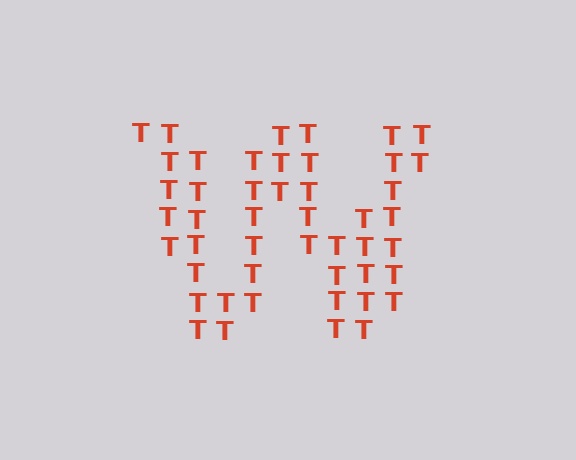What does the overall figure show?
The overall figure shows the letter W.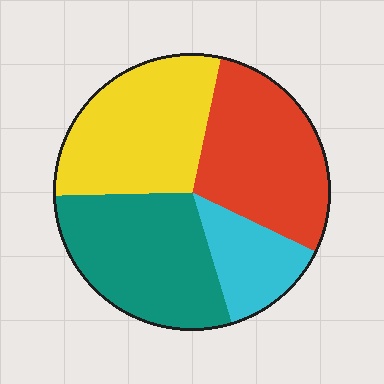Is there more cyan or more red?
Red.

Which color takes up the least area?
Cyan, at roughly 15%.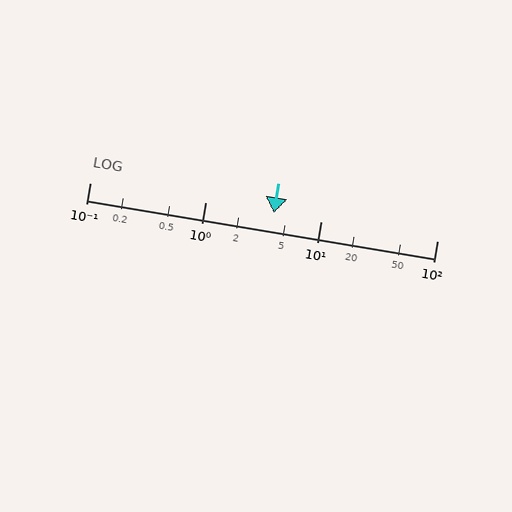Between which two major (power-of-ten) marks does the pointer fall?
The pointer is between 1 and 10.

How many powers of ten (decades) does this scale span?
The scale spans 3 decades, from 0.1 to 100.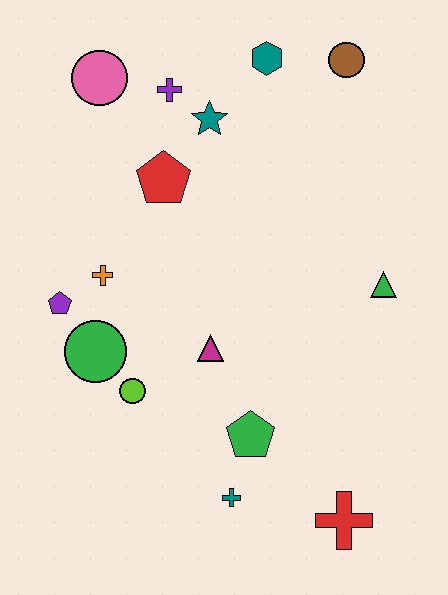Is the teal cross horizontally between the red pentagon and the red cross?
Yes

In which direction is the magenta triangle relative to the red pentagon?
The magenta triangle is below the red pentagon.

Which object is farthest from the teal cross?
The brown circle is farthest from the teal cross.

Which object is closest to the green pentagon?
The teal cross is closest to the green pentagon.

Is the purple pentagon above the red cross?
Yes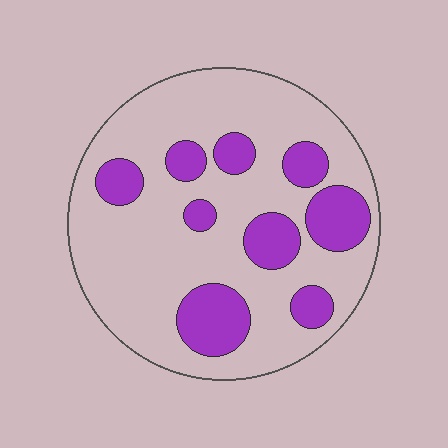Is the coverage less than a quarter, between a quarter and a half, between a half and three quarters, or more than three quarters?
Less than a quarter.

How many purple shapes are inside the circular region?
9.